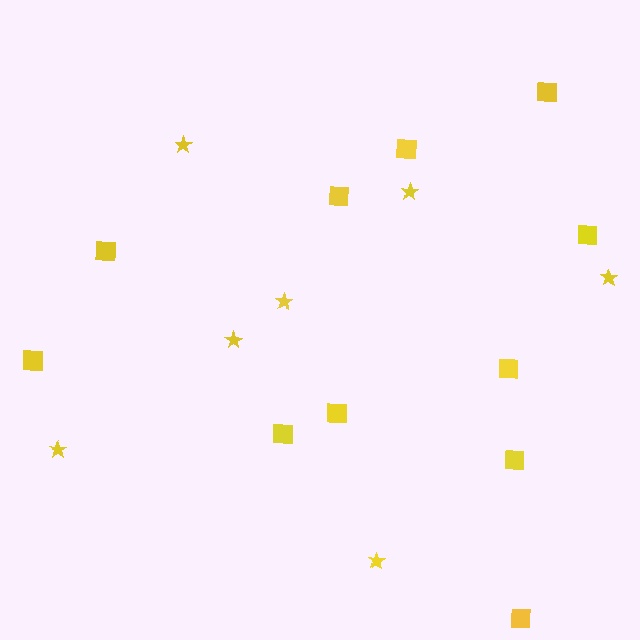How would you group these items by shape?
There are 2 groups: one group of stars (7) and one group of squares (11).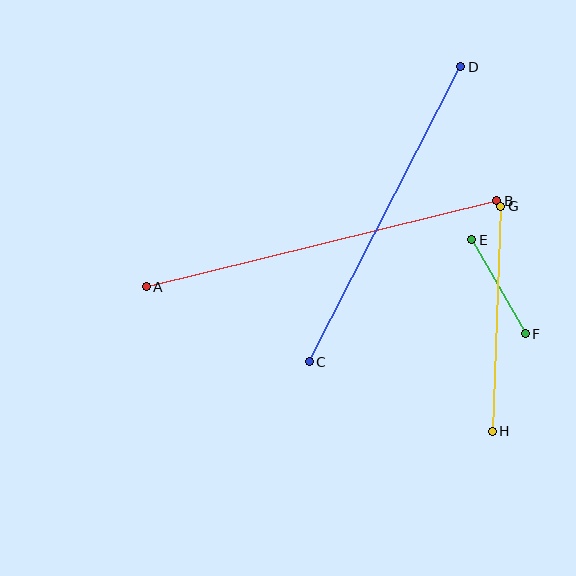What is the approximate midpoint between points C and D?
The midpoint is at approximately (385, 214) pixels.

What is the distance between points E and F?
The distance is approximately 108 pixels.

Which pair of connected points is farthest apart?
Points A and B are farthest apart.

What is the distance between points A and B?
The distance is approximately 361 pixels.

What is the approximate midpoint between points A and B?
The midpoint is at approximately (322, 244) pixels.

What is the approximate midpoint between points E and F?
The midpoint is at approximately (498, 287) pixels.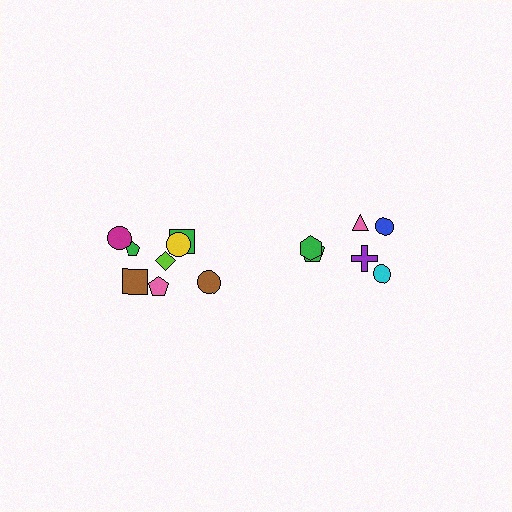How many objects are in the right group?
There are 6 objects.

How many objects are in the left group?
There are 8 objects.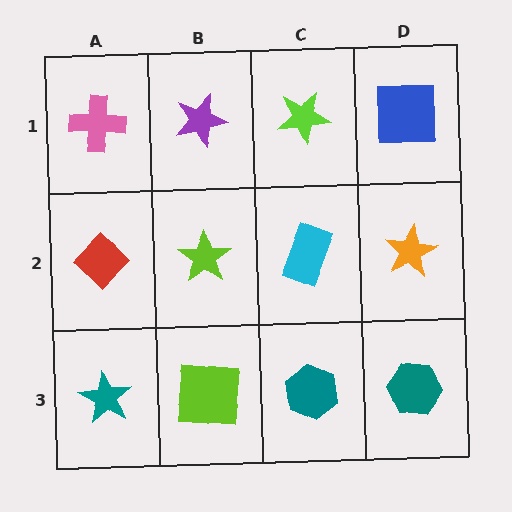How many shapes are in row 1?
4 shapes.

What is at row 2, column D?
An orange star.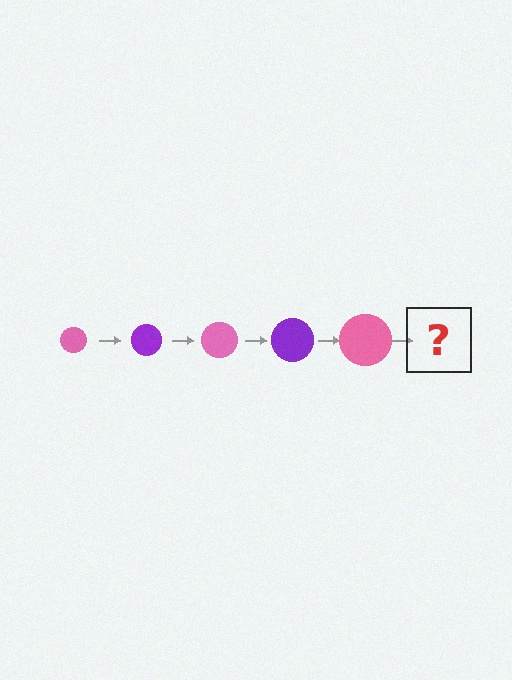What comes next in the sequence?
The next element should be a purple circle, larger than the previous one.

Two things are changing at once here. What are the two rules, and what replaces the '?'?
The two rules are that the circle grows larger each step and the color cycles through pink and purple. The '?' should be a purple circle, larger than the previous one.